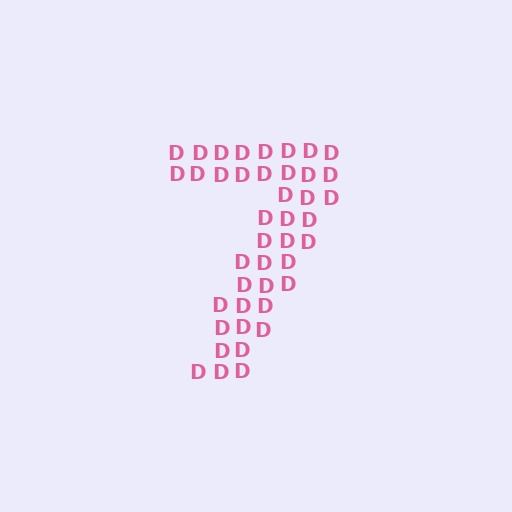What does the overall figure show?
The overall figure shows the digit 7.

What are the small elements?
The small elements are letter D's.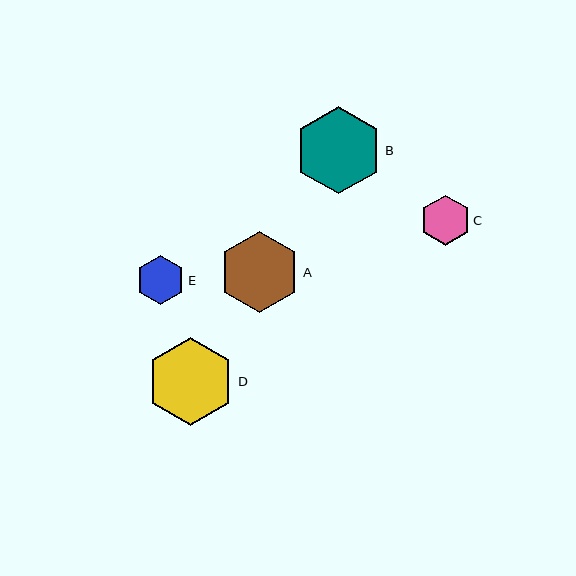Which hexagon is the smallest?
Hexagon E is the smallest with a size of approximately 48 pixels.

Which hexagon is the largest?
Hexagon D is the largest with a size of approximately 88 pixels.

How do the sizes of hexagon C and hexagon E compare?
Hexagon C and hexagon E are approximately the same size.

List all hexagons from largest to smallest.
From largest to smallest: D, B, A, C, E.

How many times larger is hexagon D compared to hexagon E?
Hexagon D is approximately 1.8 times the size of hexagon E.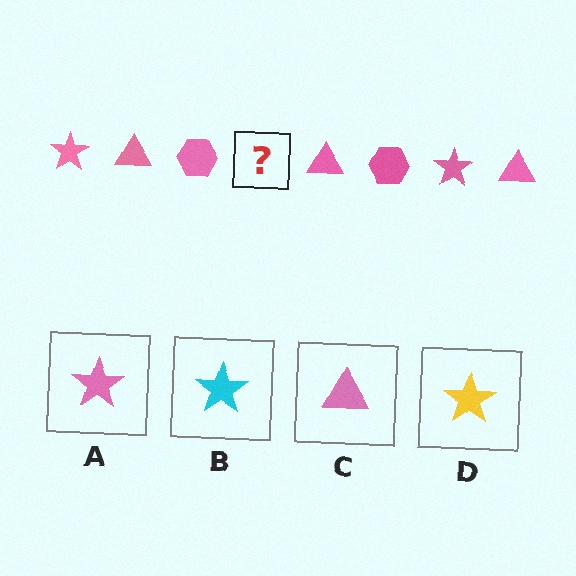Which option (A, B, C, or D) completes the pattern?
A.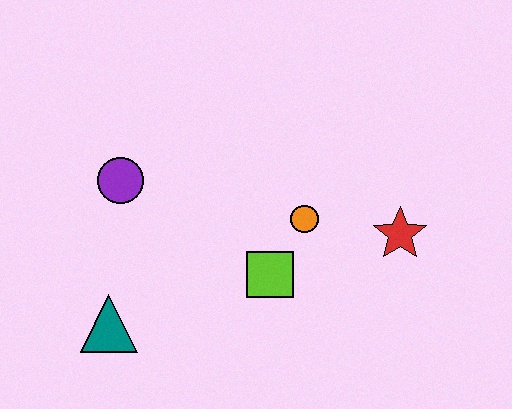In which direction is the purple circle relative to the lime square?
The purple circle is to the left of the lime square.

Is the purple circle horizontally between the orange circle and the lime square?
No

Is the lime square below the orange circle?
Yes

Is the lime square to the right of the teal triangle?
Yes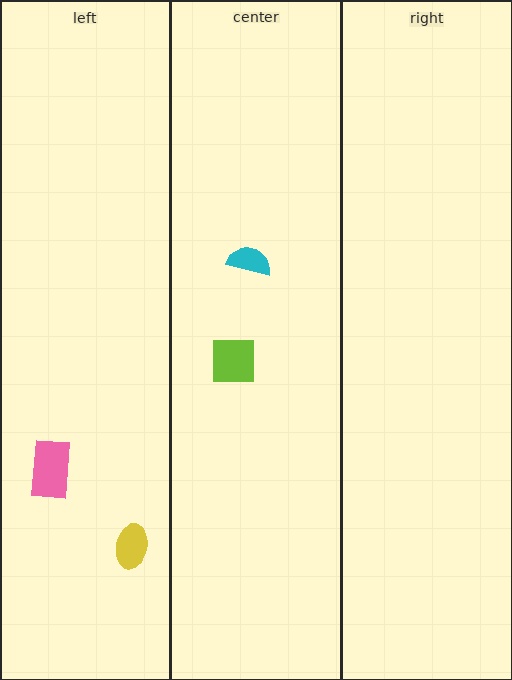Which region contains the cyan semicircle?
The center region.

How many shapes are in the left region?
2.